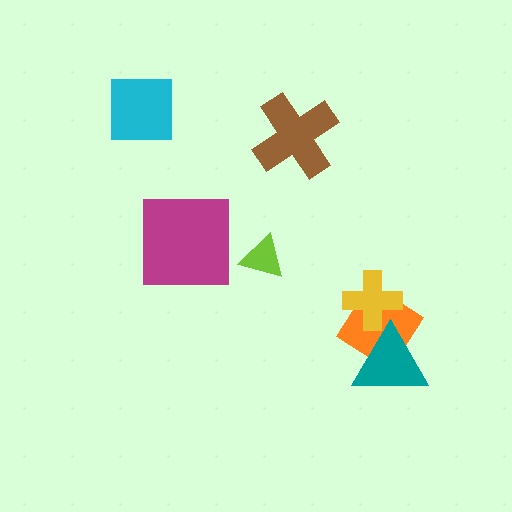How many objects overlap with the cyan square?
0 objects overlap with the cyan square.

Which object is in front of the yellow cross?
The teal triangle is in front of the yellow cross.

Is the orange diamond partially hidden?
Yes, it is partially covered by another shape.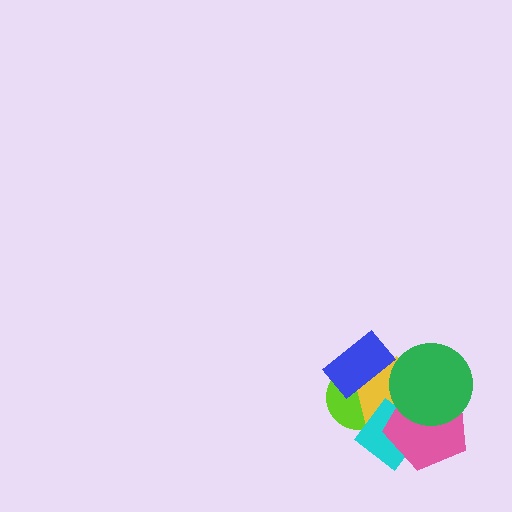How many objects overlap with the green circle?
3 objects overlap with the green circle.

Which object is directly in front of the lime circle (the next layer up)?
The yellow pentagon is directly in front of the lime circle.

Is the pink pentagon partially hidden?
Yes, it is partially covered by another shape.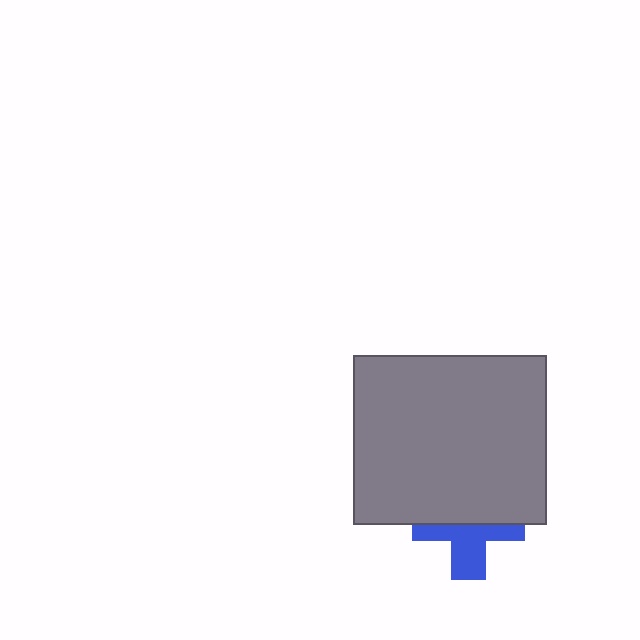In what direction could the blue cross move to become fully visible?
The blue cross could move down. That would shift it out from behind the gray rectangle entirely.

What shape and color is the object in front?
The object in front is a gray rectangle.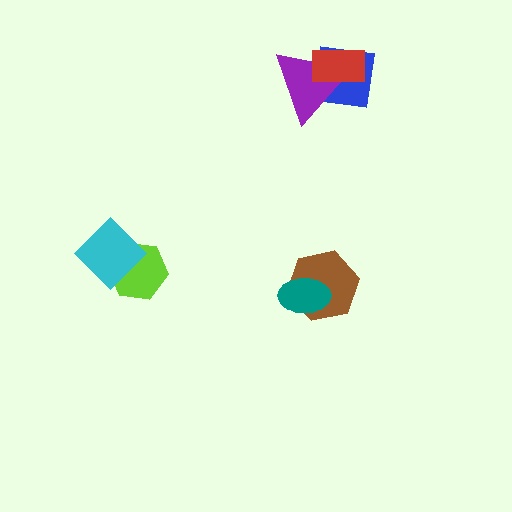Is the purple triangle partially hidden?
Yes, it is partially covered by another shape.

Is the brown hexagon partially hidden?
Yes, it is partially covered by another shape.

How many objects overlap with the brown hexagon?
1 object overlaps with the brown hexagon.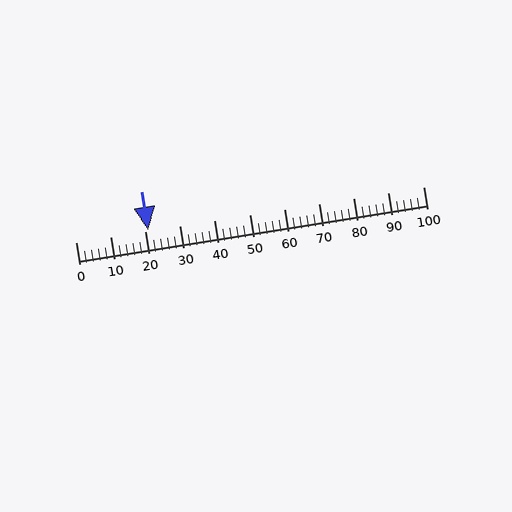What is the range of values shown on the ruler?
The ruler shows values from 0 to 100.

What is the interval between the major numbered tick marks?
The major tick marks are spaced 10 units apart.